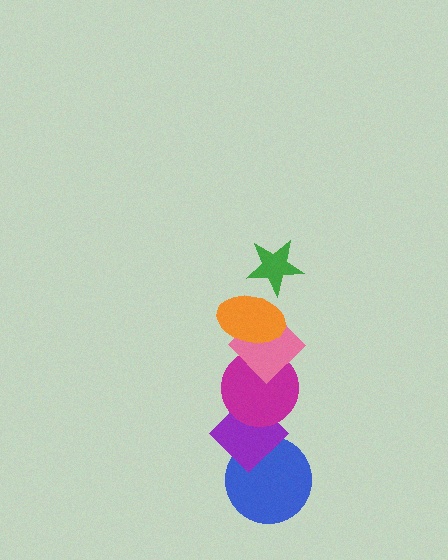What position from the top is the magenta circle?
The magenta circle is 4th from the top.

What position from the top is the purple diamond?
The purple diamond is 5th from the top.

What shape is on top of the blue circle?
The purple diamond is on top of the blue circle.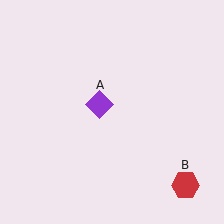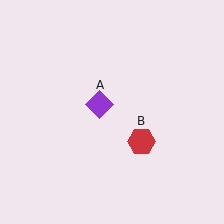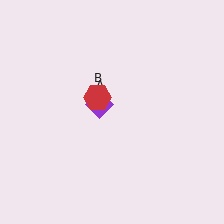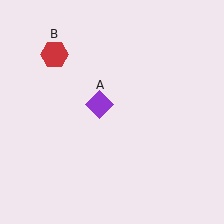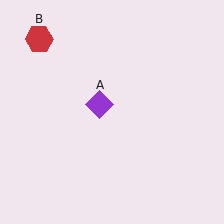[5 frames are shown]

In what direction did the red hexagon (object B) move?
The red hexagon (object B) moved up and to the left.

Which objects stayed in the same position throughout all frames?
Purple diamond (object A) remained stationary.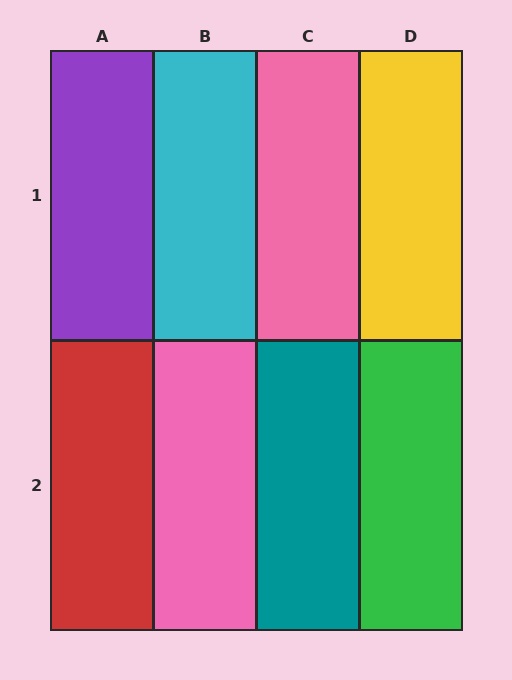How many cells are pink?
2 cells are pink.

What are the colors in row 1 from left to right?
Purple, cyan, pink, yellow.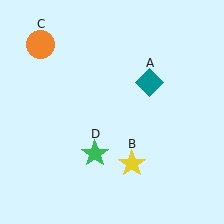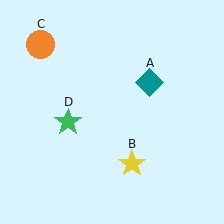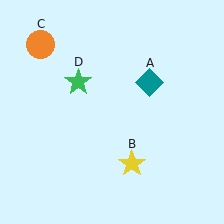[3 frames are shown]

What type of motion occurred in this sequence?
The green star (object D) rotated clockwise around the center of the scene.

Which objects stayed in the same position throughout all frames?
Teal diamond (object A) and yellow star (object B) and orange circle (object C) remained stationary.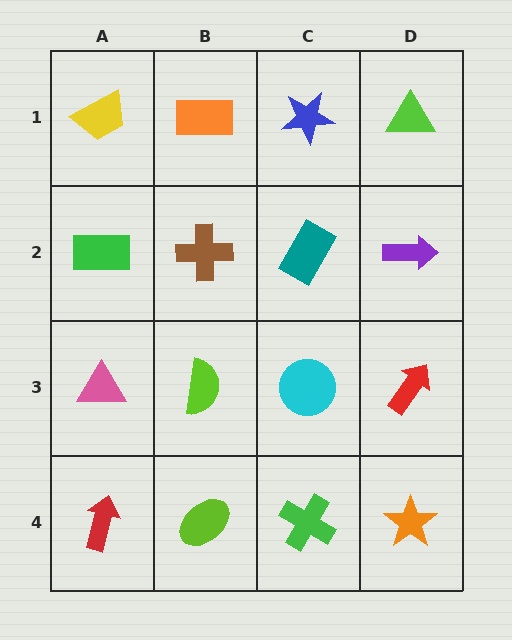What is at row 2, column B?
A brown cross.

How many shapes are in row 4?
4 shapes.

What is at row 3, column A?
A pink triangle.